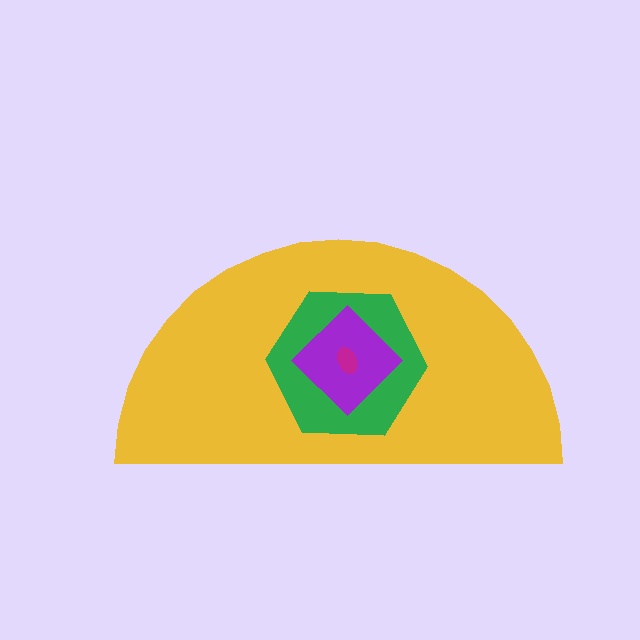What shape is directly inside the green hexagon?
The purple diamond.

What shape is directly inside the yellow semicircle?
The green hexagon.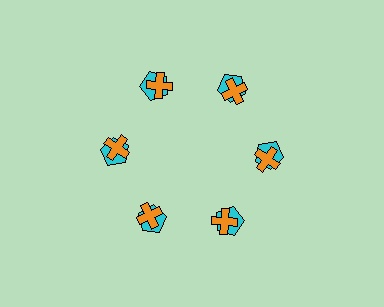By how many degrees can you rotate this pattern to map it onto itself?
The pattern maps onto itself every 60 degrees of rotation.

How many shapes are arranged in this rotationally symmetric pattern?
There are 12 shapes, arranged in 6 groups of 2.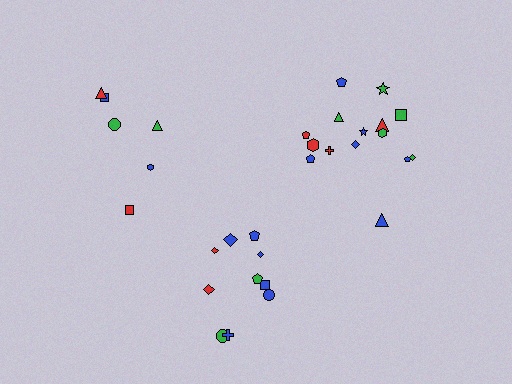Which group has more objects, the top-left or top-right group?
The top-right group.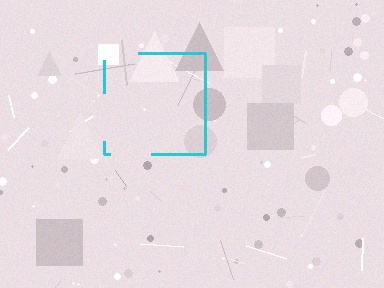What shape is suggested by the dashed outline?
The dashed outline suggests a square.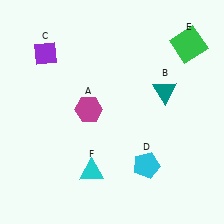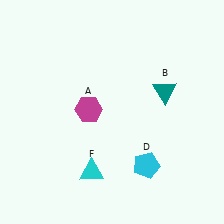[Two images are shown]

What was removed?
The green square (E), the purple diamond (C) were removed in Image 2.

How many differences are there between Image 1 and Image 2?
There are 2 differences between the two images.